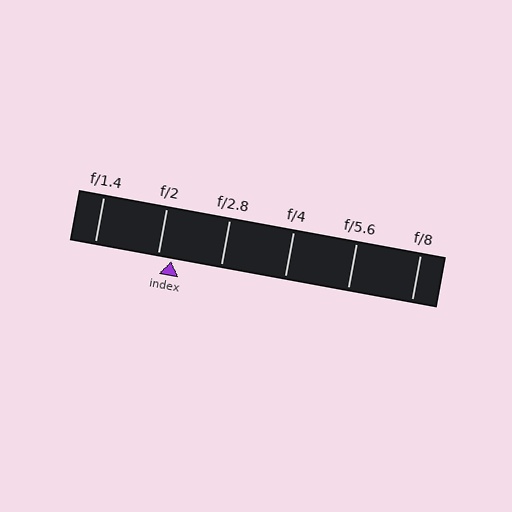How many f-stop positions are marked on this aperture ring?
There are 6 f-stop positions marked.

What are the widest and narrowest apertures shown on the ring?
The widest aperture shown is f/1.4 and the narrowest is f/8.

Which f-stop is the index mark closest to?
The index mark is closest to f/2.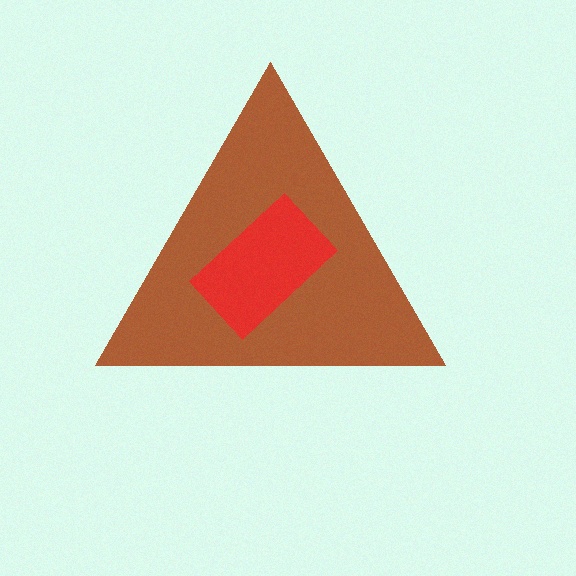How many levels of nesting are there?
2.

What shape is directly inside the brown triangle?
The red rectangle.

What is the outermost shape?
The brown triangle.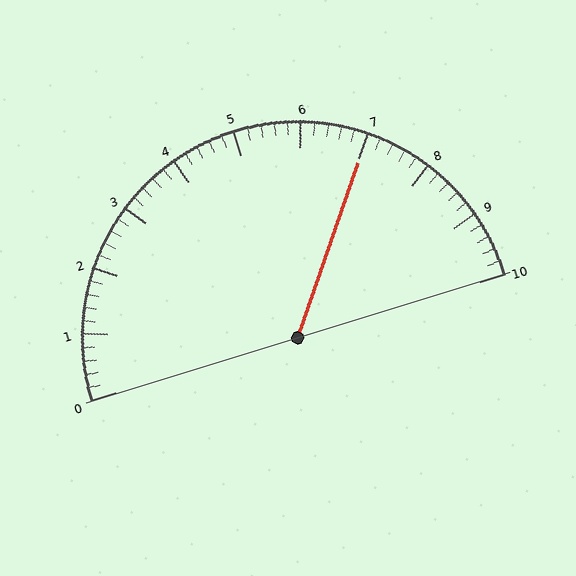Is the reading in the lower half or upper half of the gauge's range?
The reading is in the upper half of the range (0 to 10).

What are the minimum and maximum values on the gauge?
The gauge ranges from 0 to 10.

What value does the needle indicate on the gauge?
The needle indicates approximately 7.0.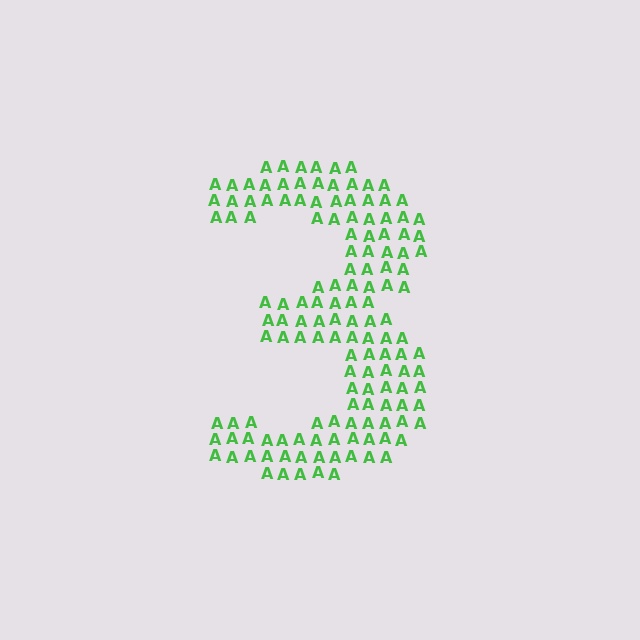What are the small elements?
The small elements are letter A's.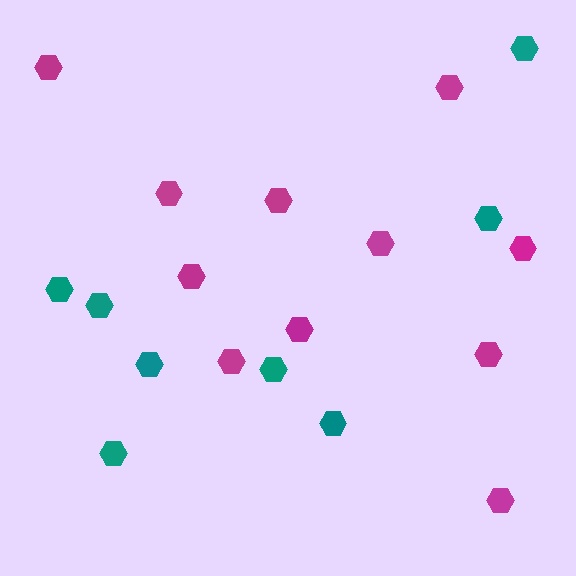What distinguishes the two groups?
There are 2 groups: one group of magenta hexagons (11) and one group of teal hexagons (8).